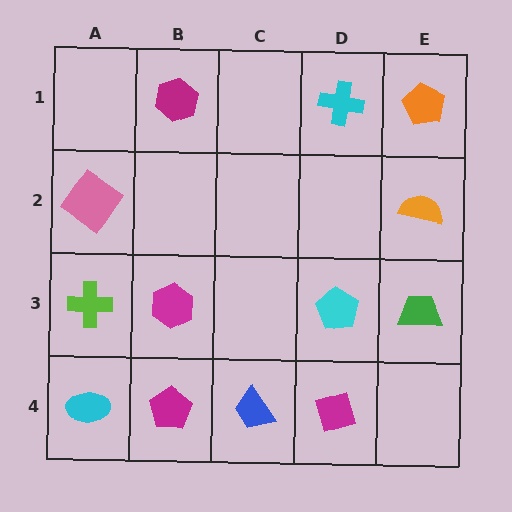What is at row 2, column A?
A pink diamond.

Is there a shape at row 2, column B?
No, that cell is empty.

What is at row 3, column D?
A cyan pentagon.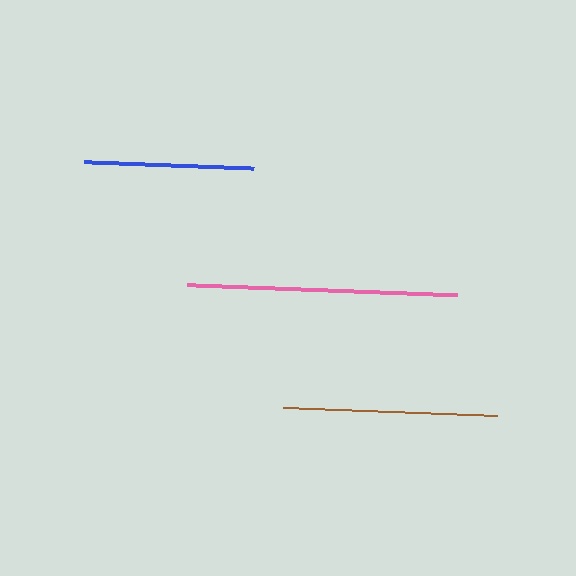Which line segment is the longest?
The pink line is the longest at approximately 269 pixels.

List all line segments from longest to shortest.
From longest to shortest: pink, brown, blue.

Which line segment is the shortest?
The blue line is the shortest at approximately 170 pixels.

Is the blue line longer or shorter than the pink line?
The pink line is longer than the blue line.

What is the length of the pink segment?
The pink segment is approximately 269 pixels long.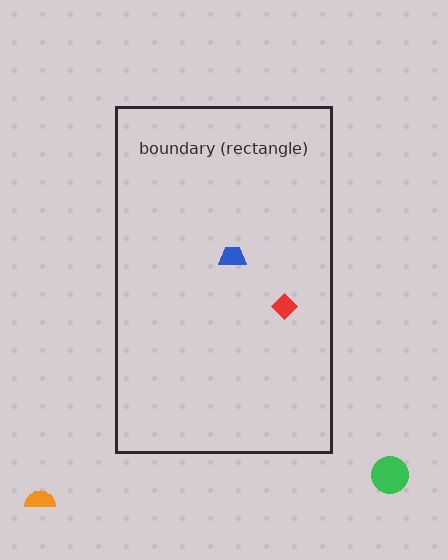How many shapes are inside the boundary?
2 inside, 2 outside.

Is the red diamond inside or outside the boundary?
Inside.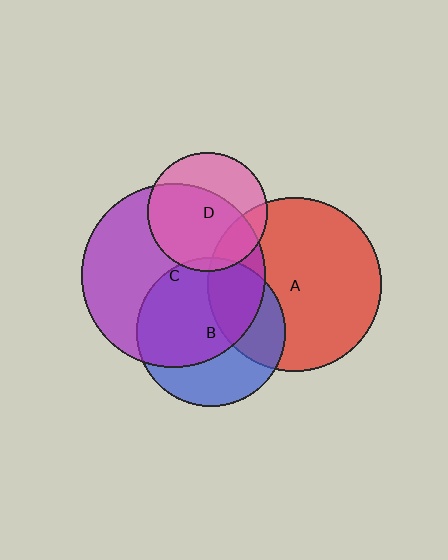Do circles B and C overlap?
Yes.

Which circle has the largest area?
Circle C (purple).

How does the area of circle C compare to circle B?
Approximately 1.5 times.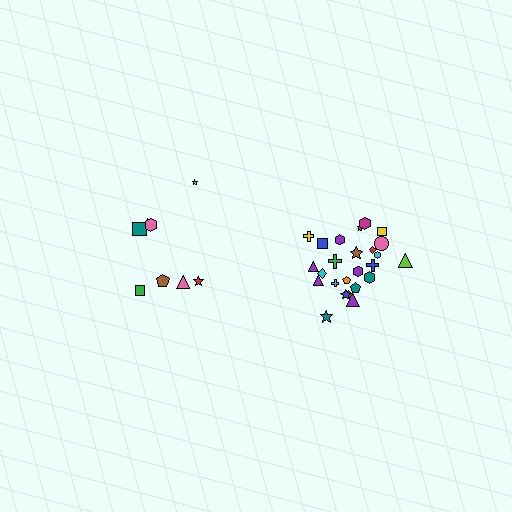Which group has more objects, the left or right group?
The right group.